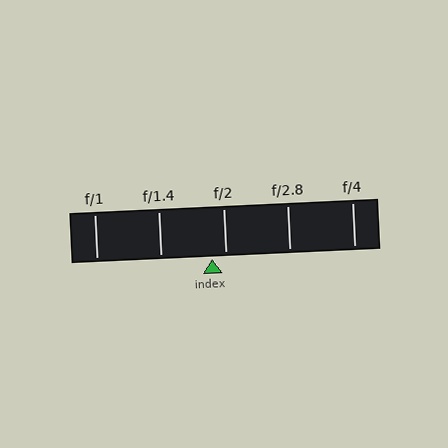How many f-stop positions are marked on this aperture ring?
There are 5 f-stop positions marked.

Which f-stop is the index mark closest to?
The index mark is closest to f/2.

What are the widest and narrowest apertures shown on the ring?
The widest aperture shown is f/1 and the narrowest is f/4.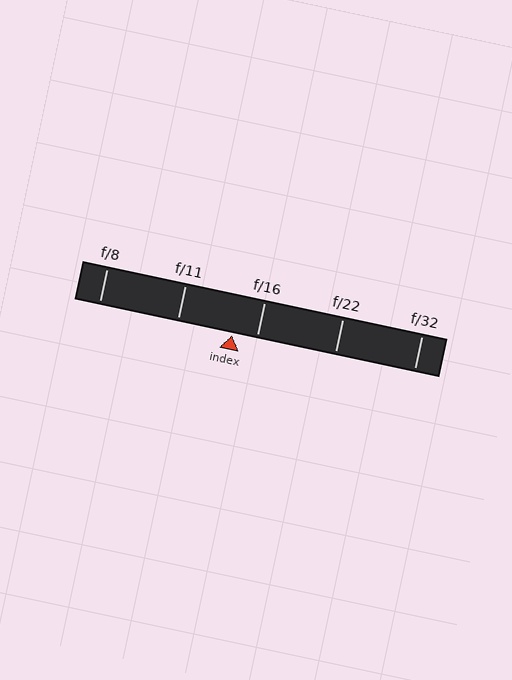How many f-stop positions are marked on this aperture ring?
There are 5 f-stop positions marked.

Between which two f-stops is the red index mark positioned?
The index mark is between f/11 and f/16.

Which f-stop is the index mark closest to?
The index mark is closest to f/16.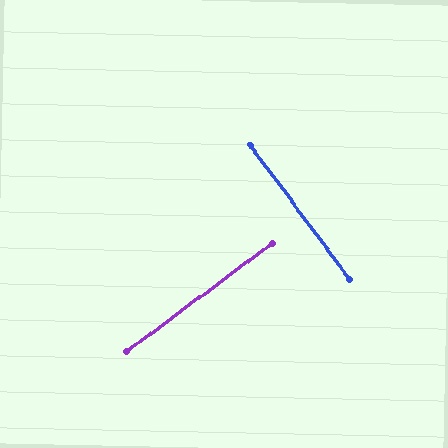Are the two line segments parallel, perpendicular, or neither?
Perpendicular — they meet at approximately 90°.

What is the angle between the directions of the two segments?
Approximately 90 degrees.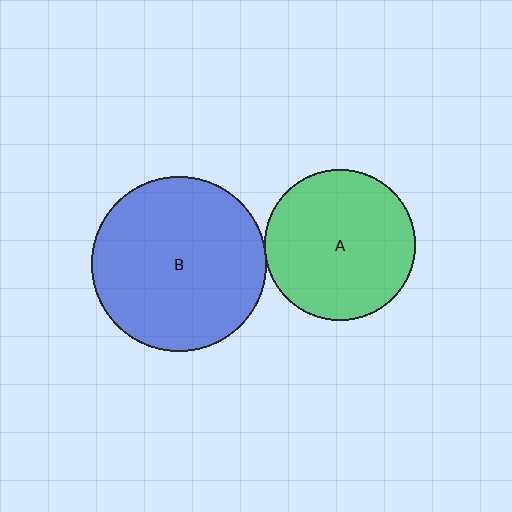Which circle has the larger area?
Circle B (blue).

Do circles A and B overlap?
Yes.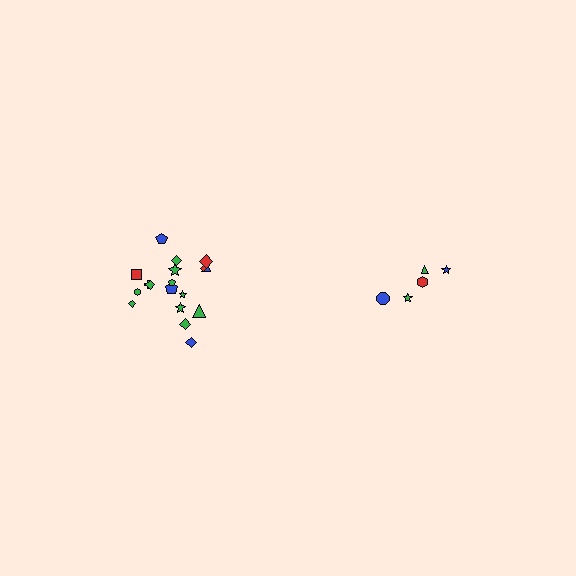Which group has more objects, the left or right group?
The left group.